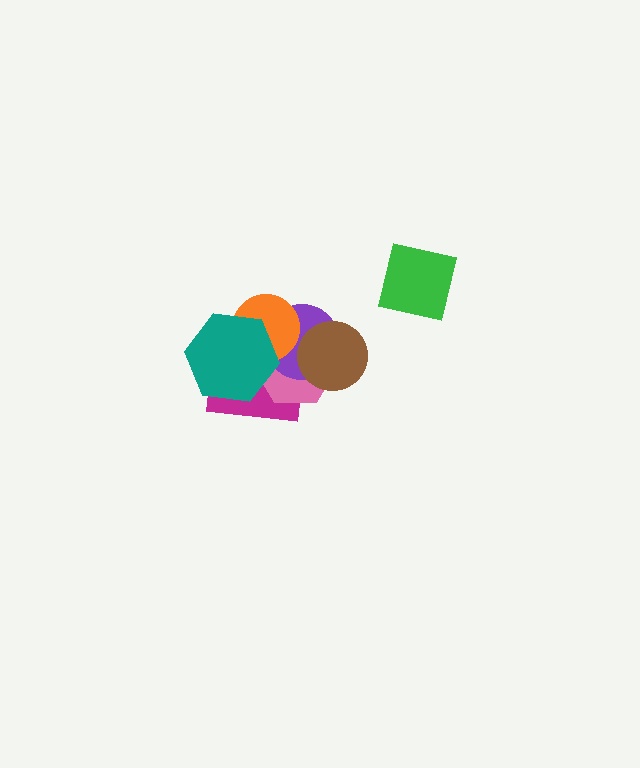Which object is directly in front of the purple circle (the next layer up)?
The brown circle is directly in front of the purple circle.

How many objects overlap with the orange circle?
4 objects overlap with the orange circle.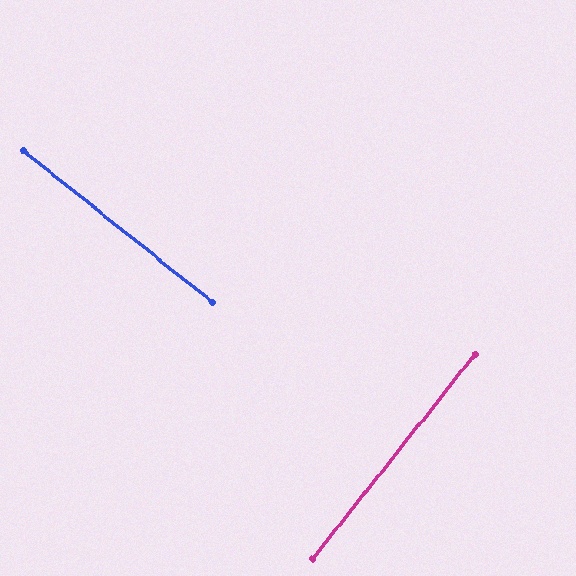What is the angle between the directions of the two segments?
Approximately 90 degrees.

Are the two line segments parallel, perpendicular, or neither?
Perpendicular — they meet at approximately 90°.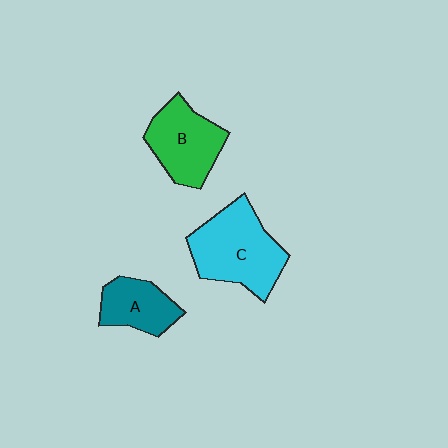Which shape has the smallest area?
Shape A (teal).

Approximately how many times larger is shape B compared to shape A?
Approximately 1.4 times.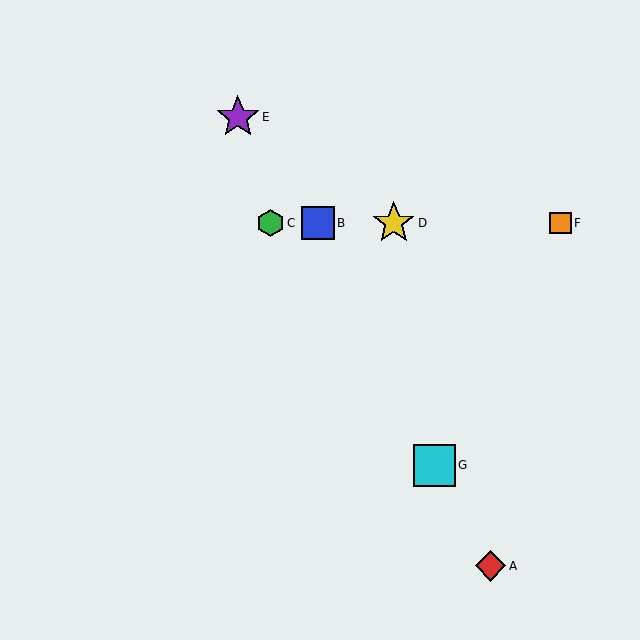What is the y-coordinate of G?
Object G is at y≈465.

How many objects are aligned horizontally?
4 objects (B, C, D, F) are aligned horizontally.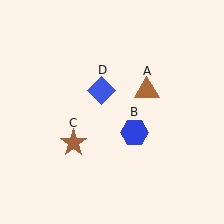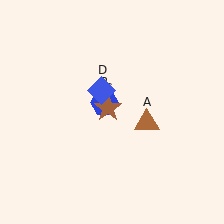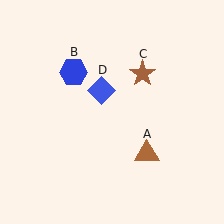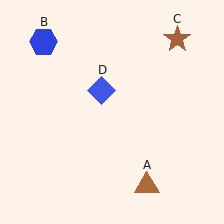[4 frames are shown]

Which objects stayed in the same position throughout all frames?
Blue diamond (object D) remained stationary.